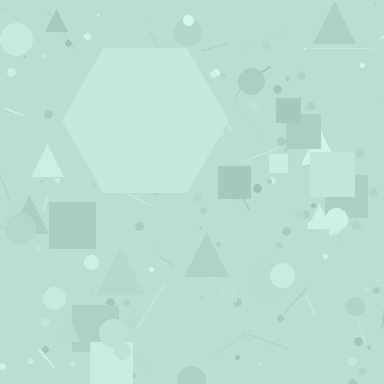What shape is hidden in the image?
A hexagon is hidden in the image.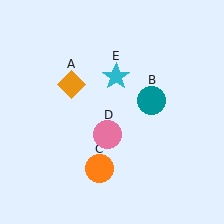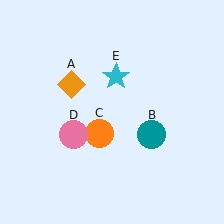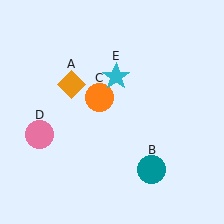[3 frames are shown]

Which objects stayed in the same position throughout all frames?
Orange diamond (object A) and cyan star (object E) remained stationary.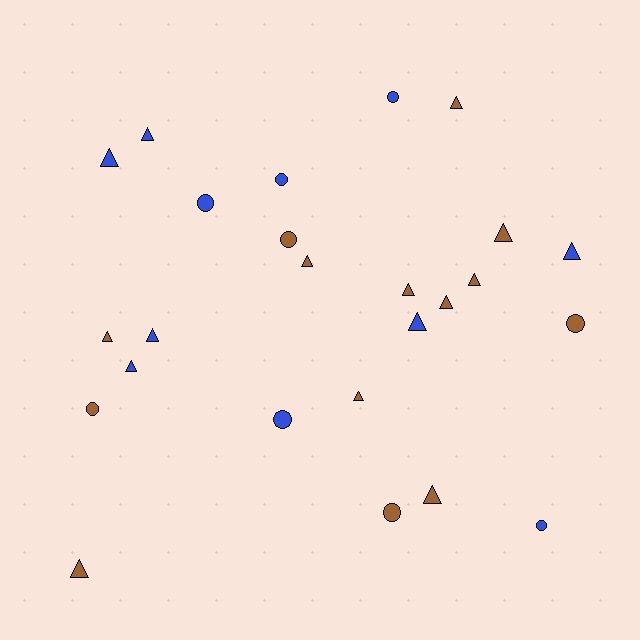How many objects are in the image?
There are 25 objects.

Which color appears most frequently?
Brown, with 14 objects.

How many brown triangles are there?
There are 10 brown triangles.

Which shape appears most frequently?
Triangle, with 16 objects.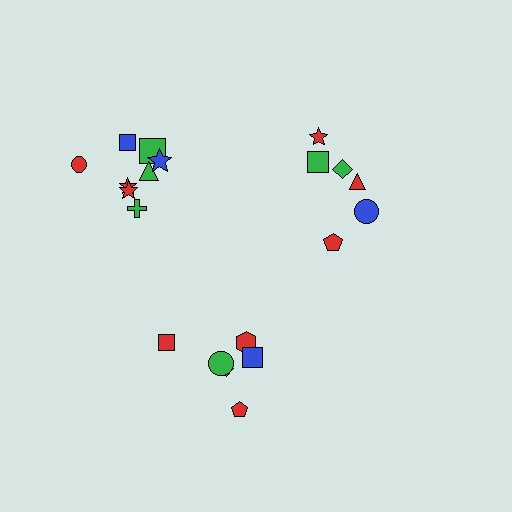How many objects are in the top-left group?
There are 8 objects.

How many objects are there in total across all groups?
There are 20 objects.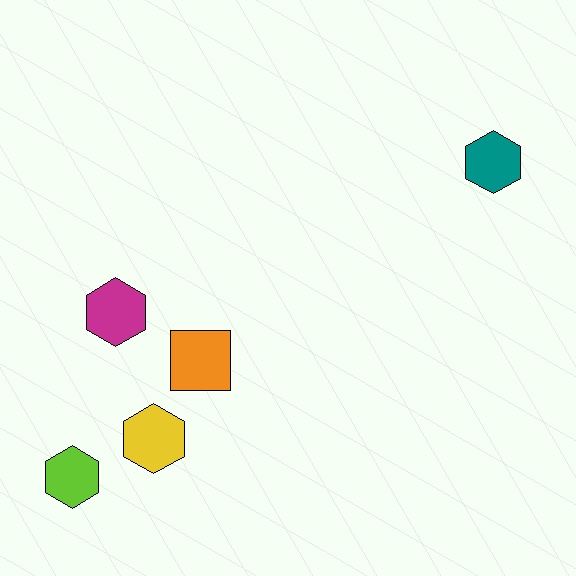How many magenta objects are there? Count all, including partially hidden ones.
There is 1 magenta object.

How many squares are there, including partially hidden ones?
There is 1 square.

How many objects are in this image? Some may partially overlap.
There are 5 objects.